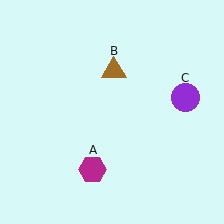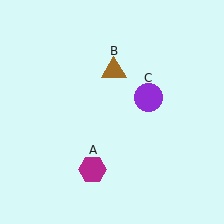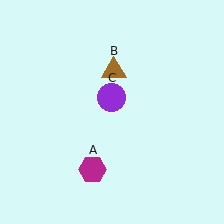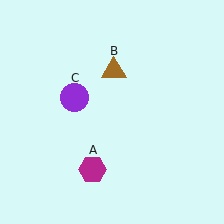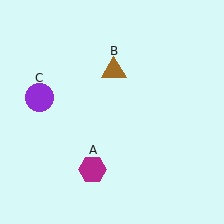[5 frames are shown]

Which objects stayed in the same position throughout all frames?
Magenta hexagon (object A) and brown triangle (object B) remained stationary.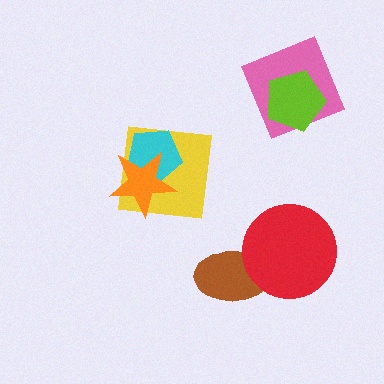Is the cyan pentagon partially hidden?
Yes, it is partially covered by another shape.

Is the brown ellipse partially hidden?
Yes, it is partially covered by another shape.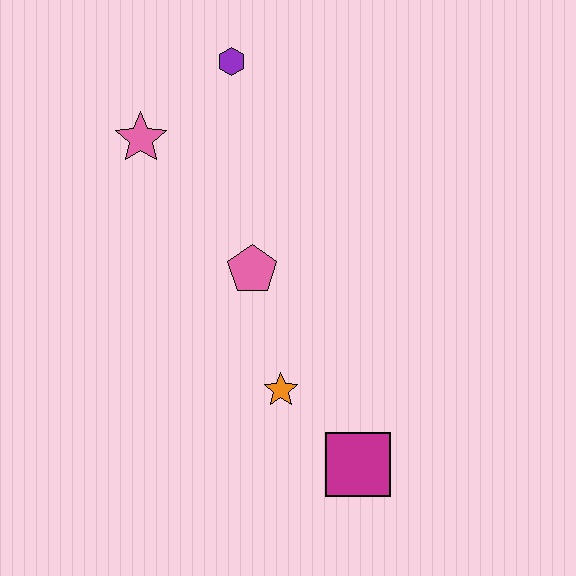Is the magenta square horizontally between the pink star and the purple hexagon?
No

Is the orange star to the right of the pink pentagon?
Yes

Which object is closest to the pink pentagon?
The orange star is closest to the pink pentagon.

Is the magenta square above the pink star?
No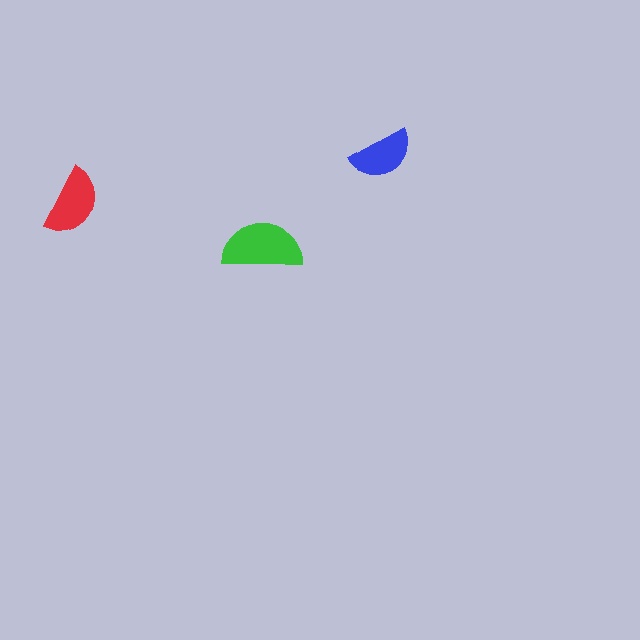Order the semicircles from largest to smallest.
the green one, the red one, the blue one.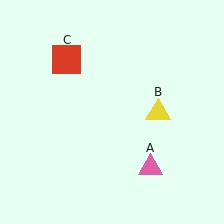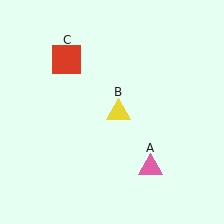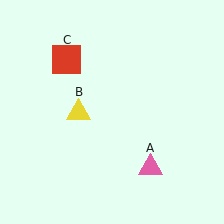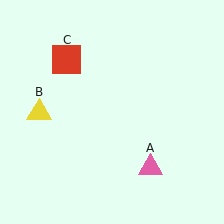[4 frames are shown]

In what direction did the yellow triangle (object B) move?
The yellow triangle (object B) moved left.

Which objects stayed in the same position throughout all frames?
Pink triangle (object A) and red square (object C) remained stationary.